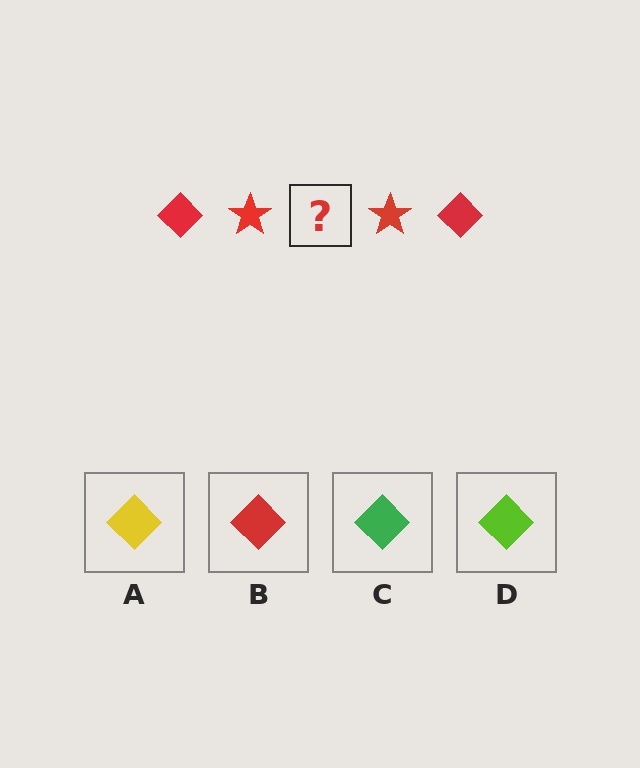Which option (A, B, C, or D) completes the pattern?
B.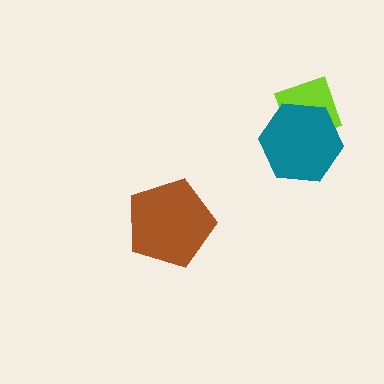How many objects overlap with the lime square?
1 object overlaps with the lime square.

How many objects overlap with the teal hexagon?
1 object overlaps with the teal hexagon.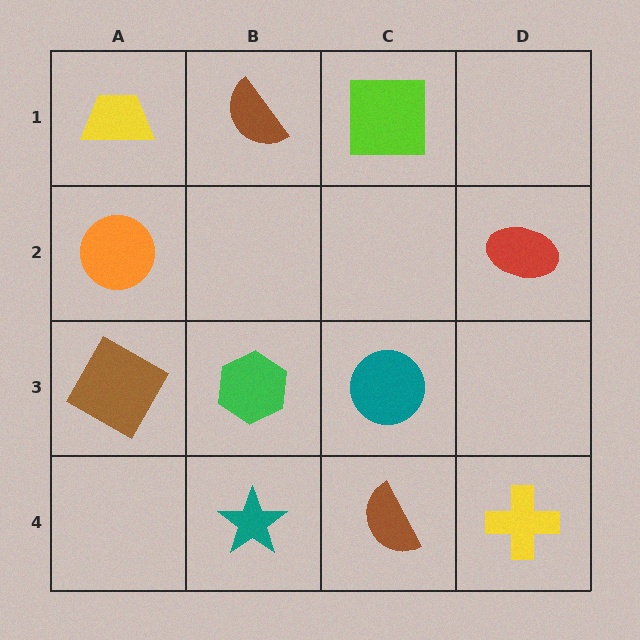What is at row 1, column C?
A lime square.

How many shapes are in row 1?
3 shapes.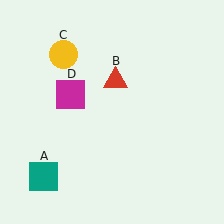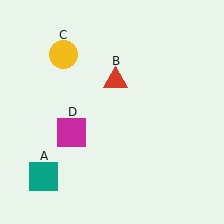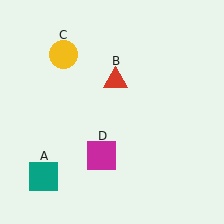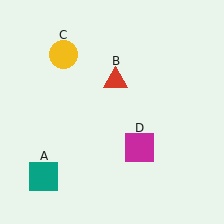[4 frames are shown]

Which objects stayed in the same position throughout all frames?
Teal square (object A) and red triangle (object B) and yellow circle (object C) remained stationary.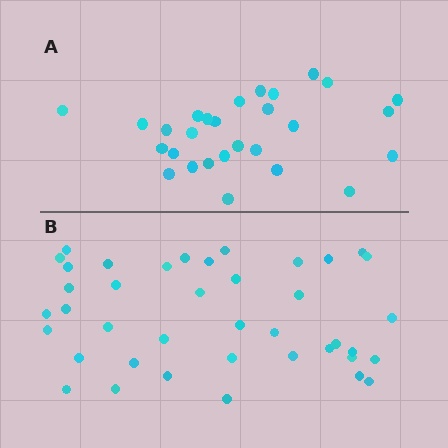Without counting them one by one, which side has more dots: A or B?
Region B (the bottom region) has more dots.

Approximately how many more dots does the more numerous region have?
Region B has roughly 12 or so more dots than region A.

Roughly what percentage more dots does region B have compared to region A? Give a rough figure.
About 45% more.